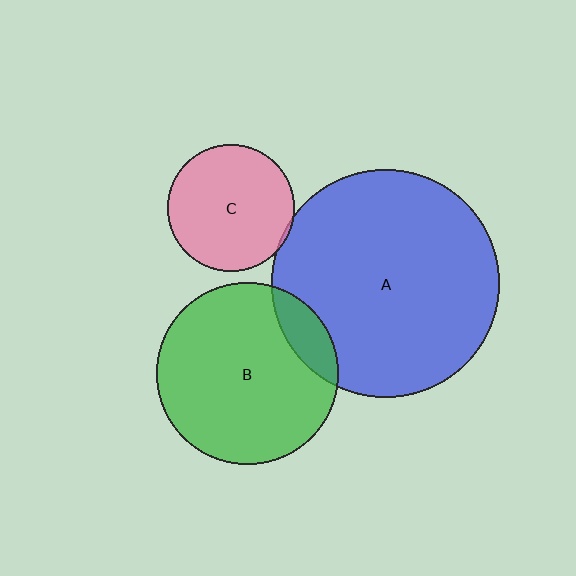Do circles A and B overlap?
Yes.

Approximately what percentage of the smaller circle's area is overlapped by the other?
Approximately 15%.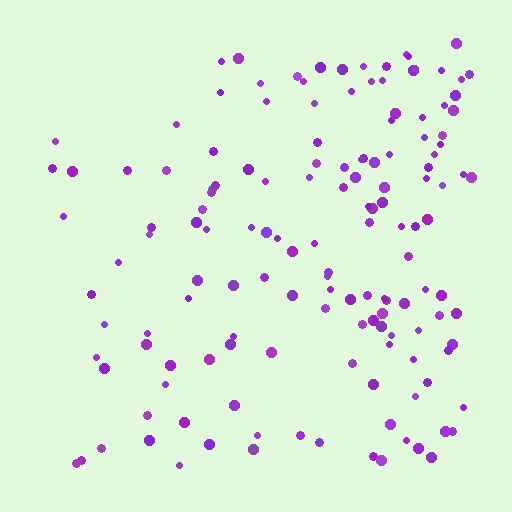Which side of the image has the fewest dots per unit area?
The left.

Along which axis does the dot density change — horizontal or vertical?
Horizontal.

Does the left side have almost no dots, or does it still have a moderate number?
Still a moderate number, just noticeably fewer than the right.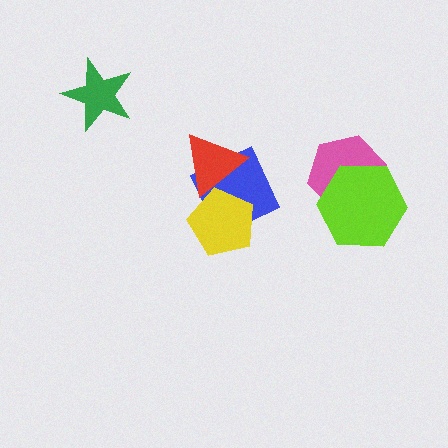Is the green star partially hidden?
No, no other shape covers it.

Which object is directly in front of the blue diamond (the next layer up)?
The yellow pentagon is directly in front of the blue diamond.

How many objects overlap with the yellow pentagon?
2 objects overlap with the yellow pentagon.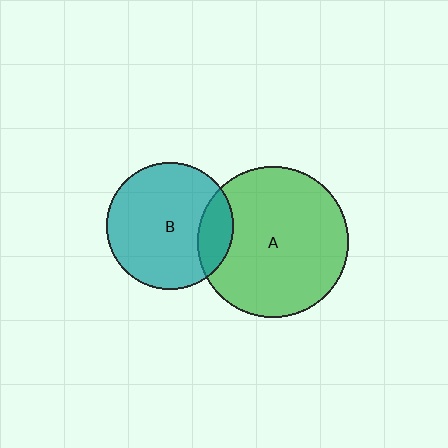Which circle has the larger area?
Circle A (green).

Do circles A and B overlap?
Yes.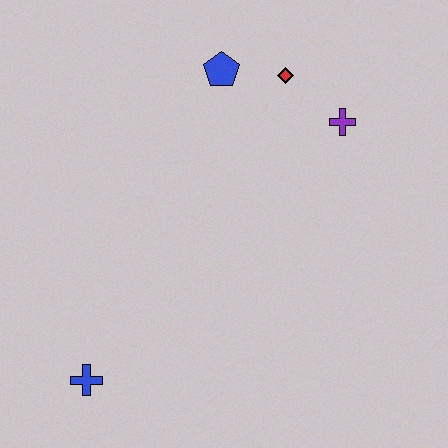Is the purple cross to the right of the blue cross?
Yes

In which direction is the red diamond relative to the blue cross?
The red diamond is above the blue cross.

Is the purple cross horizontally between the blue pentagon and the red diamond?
No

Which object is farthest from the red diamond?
The blue cross is farthest from the red diamond.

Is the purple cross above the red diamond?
No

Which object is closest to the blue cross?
The blue pentagon is closest to the blue cross.